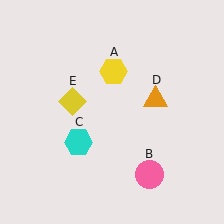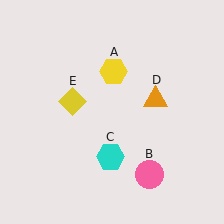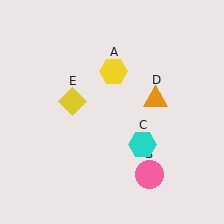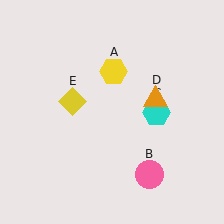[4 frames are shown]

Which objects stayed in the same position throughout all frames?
Yellow hexagon (object A) and pink circle (object B) and orange triangle (object D) and yellow diamond (object E) remained stationary.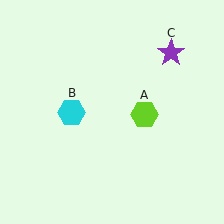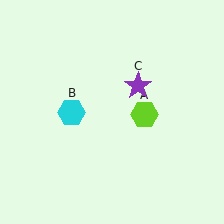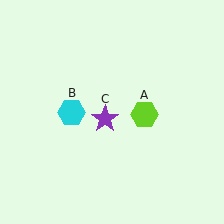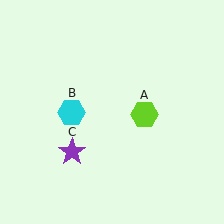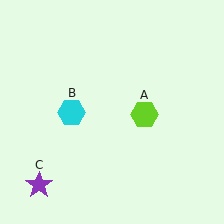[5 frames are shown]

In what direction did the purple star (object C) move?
The purple star (object C) moved down and to the left.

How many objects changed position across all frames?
1 object changed position: purple star (object C).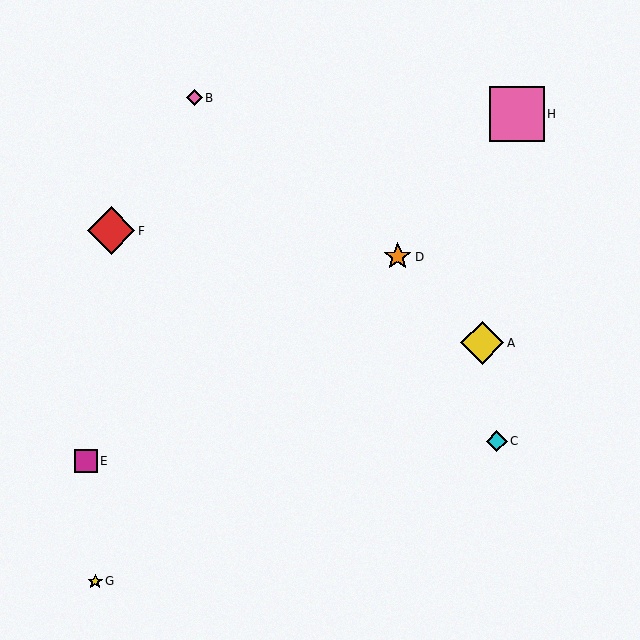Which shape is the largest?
The pink square (labeled H) is the largest.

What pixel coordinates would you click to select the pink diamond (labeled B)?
Click at (195, 98) to select the pink diamond B.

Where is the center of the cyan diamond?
The center of the cyan diamond is at (497, 441).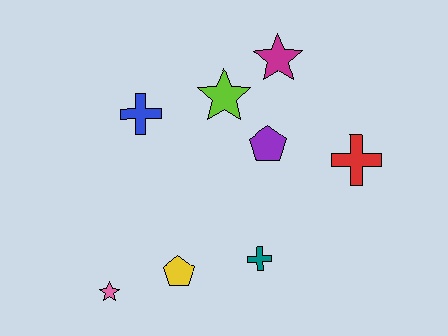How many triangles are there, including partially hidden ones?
There are no triangles.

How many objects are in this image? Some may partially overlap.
There are 8 objects.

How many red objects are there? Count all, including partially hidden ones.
There is 1 red object.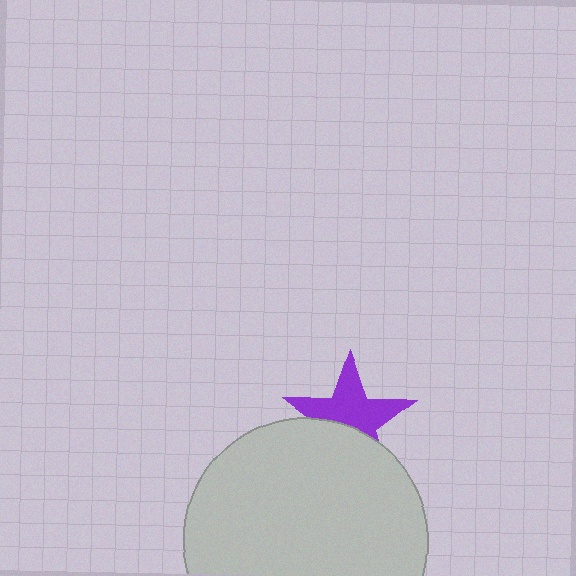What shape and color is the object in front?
The object in front is a light gray circle.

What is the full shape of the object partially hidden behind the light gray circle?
The partially hidden object is a purple star.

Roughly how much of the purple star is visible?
About half of it is visible (roughly 59%).